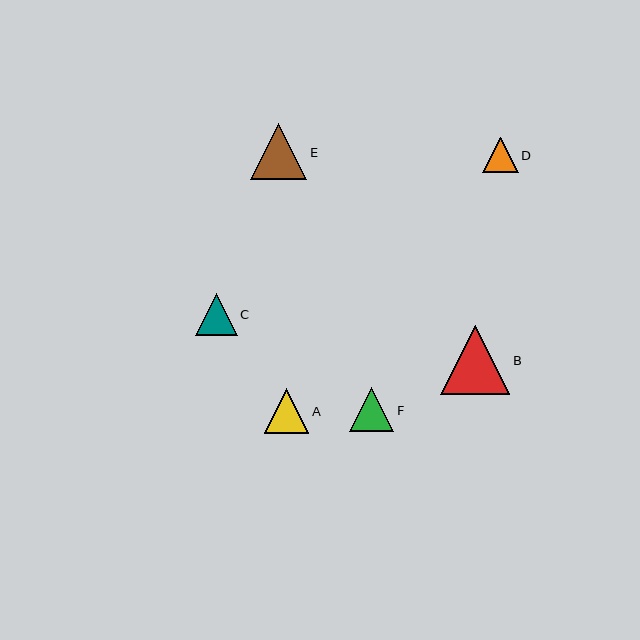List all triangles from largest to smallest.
From largest to smallest: B, E, A, F, C, D.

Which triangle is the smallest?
Triangle D is the smallest with a size of approximately 35 pixels.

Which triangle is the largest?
Triangle B is the largest with a size of approximately 69 pixels.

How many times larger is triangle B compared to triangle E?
Triangle B is approximately 1.2 times the size of triangle E.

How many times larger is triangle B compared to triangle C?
Triangle B is approximately 1.7 times the size of triangle C.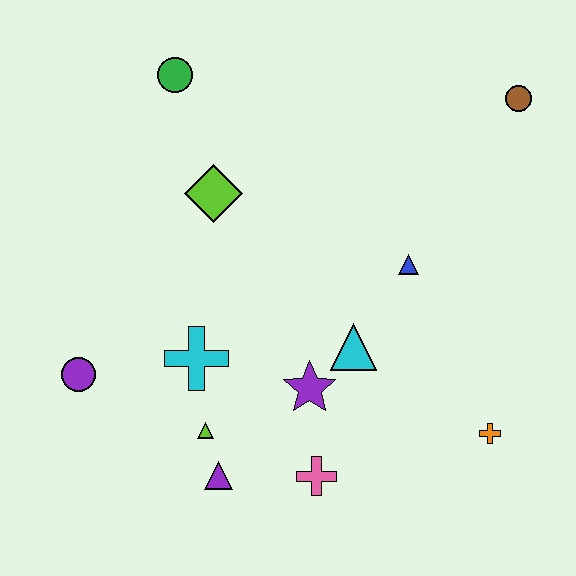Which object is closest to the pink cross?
The purple star is closest to the pink cross.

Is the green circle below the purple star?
No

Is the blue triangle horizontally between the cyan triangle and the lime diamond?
No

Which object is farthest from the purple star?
The brown circle is farthest from the purple star.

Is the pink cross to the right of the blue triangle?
No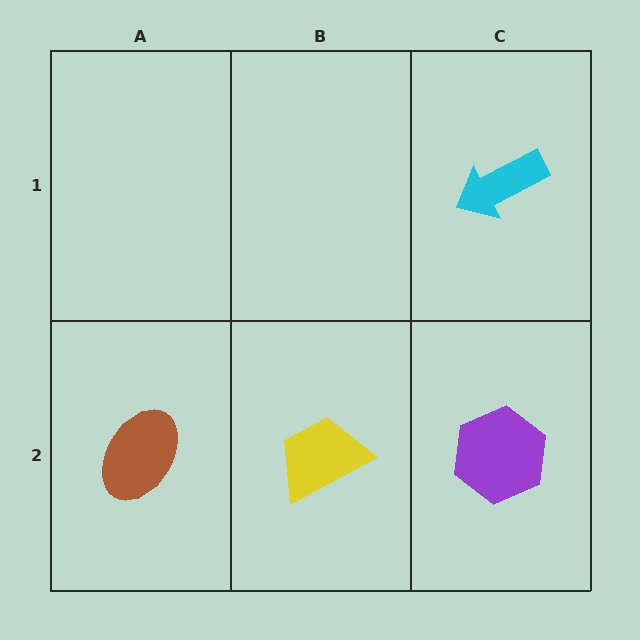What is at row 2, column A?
A brown ellipse.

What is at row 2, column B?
A yellow trapezoid.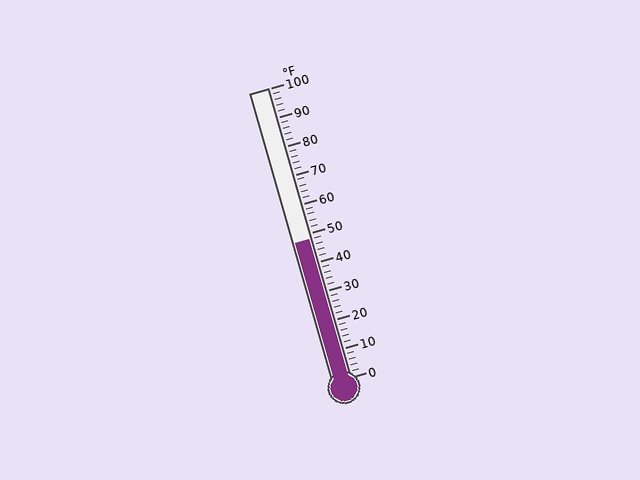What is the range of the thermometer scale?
The thermometer scale ranges from 0°F to 100°F.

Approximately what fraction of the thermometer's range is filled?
The thermometer is filled to approximately 50% of its range.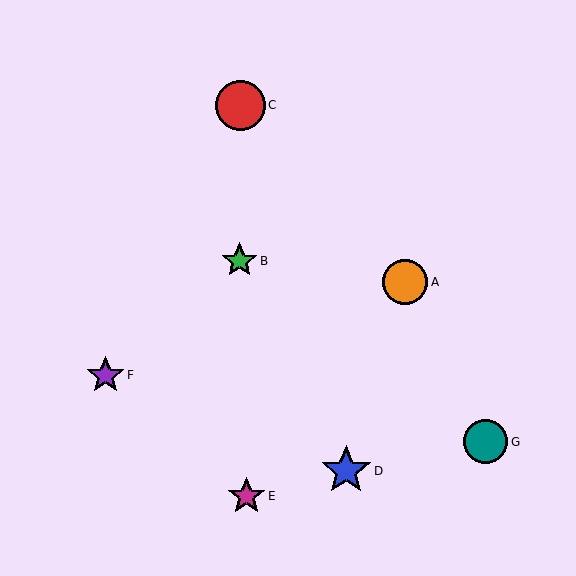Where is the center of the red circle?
The center of the red circle is at (241, 105).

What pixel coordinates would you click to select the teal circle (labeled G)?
Click at (486, 442) to select the teal circle G.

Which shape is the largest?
The blue star (labeled D) is the largest.